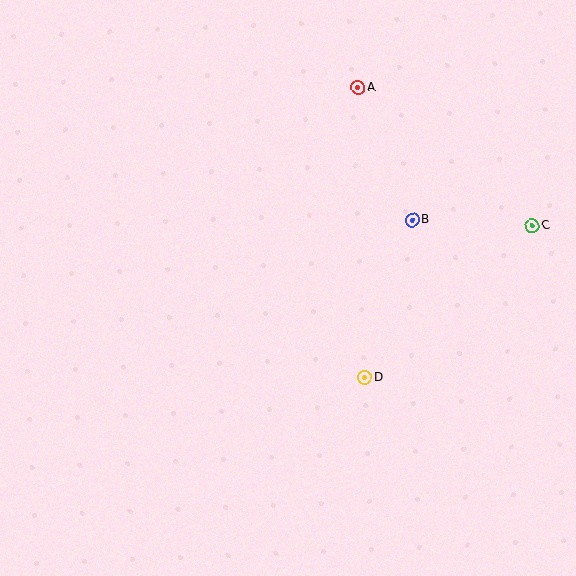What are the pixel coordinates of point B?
Point B is at (412, 220).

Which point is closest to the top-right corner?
Point C is closest to the top-right corner.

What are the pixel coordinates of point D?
Point D is at (365, 378).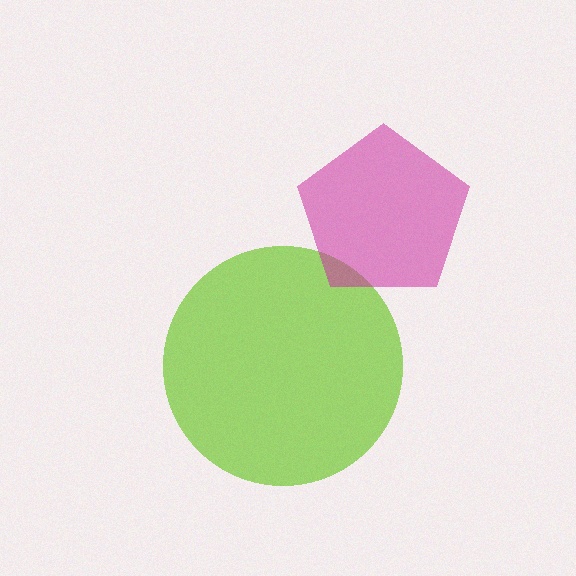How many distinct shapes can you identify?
There are 2 distinct shapes: a lime circle, a magenta pentagon.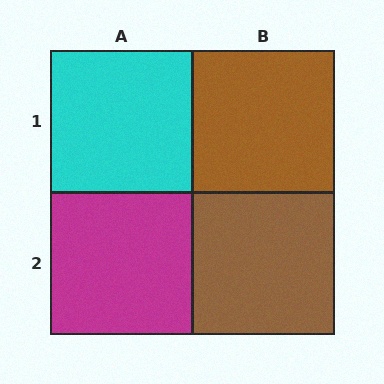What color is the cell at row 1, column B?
Brown.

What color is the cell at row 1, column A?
Cyan.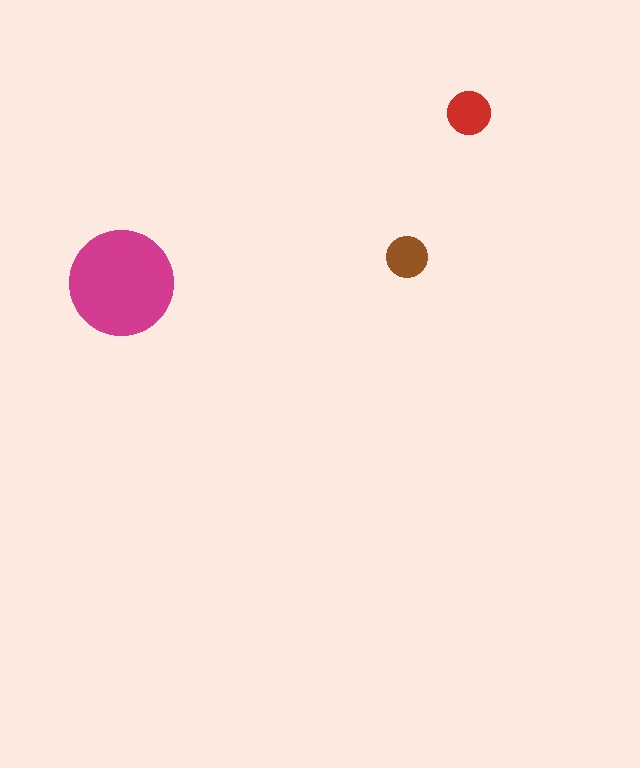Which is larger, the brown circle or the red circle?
The red one.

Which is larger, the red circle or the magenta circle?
The magenta one.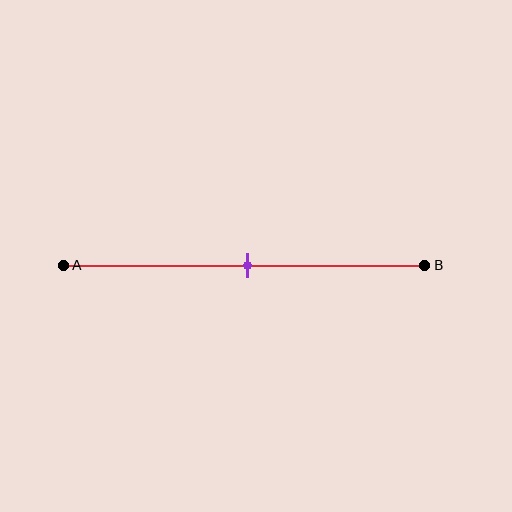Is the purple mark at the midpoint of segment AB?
Yes, the mark is approximately at the midpoint.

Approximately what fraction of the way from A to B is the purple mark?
The purple mark is approximately 50% of the way from A to B.